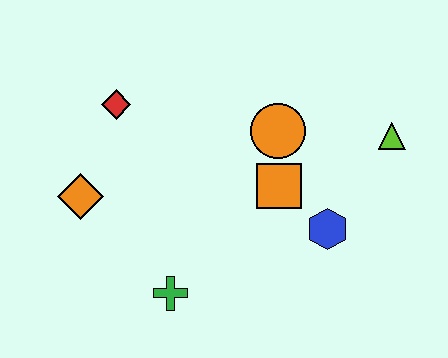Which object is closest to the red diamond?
The orange diamond is closest to the red diamond.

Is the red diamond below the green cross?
No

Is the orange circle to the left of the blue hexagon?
Yes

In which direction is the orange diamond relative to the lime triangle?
The orange diamond is to the left of the lime triangle.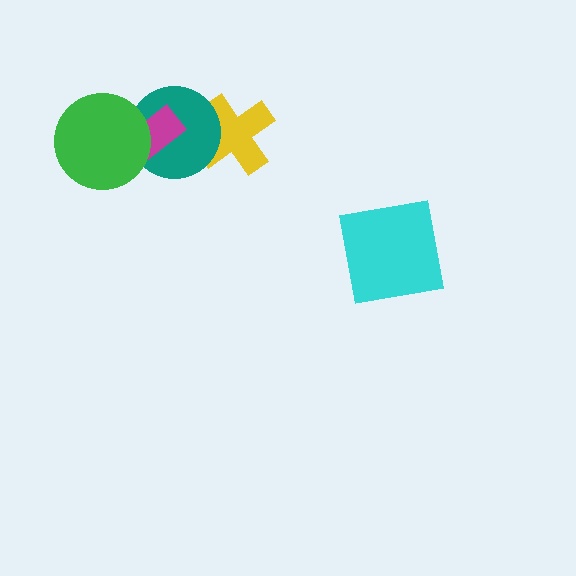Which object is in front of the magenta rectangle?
The green circle is in front of the magenta rectangle.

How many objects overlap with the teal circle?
3 objects overlap with the teal circle.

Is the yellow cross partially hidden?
Yes, it is partially covered by another shape.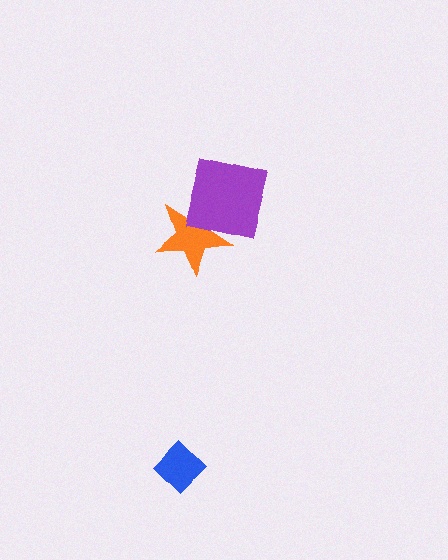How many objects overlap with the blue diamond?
0 objects overlap with the blue diamond.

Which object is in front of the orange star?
The purple square is in front of the orange star.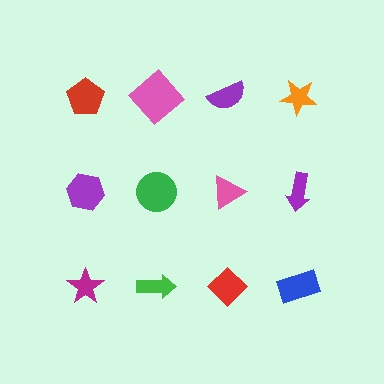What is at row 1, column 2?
A pink diamond.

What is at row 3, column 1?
A magenta star.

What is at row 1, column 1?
A red pentagon.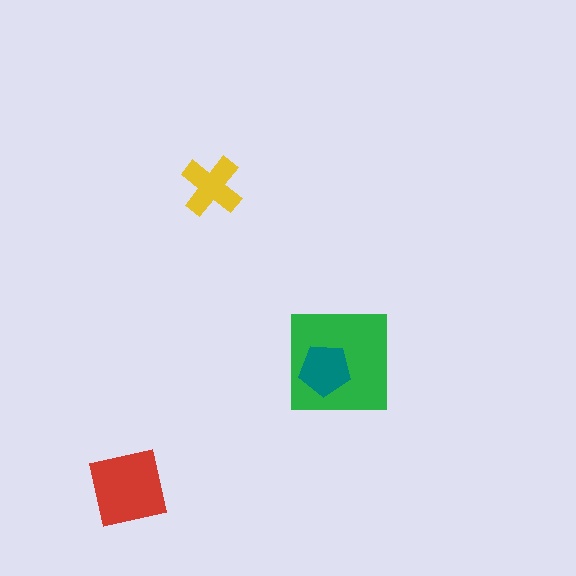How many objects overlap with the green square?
1 object overlaps with the green square.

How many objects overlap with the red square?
0 objects overlap with the red square.